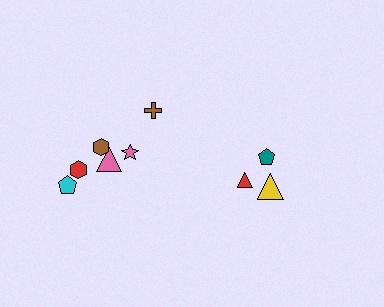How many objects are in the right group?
There are 3 objects.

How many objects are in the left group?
There are 6 objects.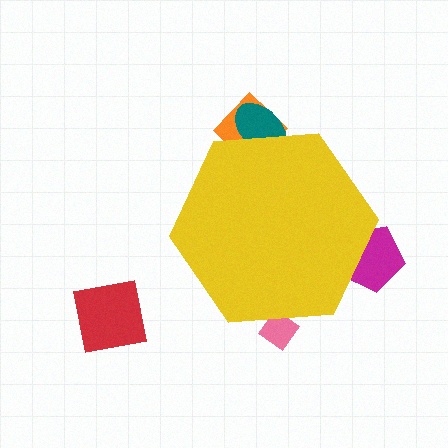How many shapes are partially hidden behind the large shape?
4 shapes are partially hidden.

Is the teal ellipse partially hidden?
Yes, the teal ellipse is partially hidden behind the yellow hexagon.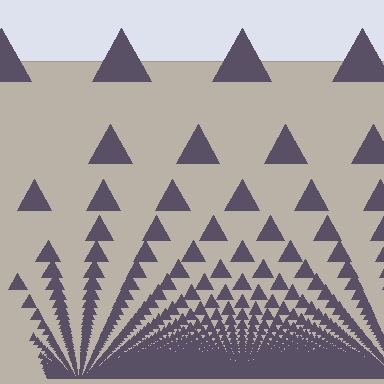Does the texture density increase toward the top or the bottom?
Density increases toward the bottom.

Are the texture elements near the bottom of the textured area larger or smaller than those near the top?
Smaller. The gradient is inverted — elements near the bottom are smaller and denser.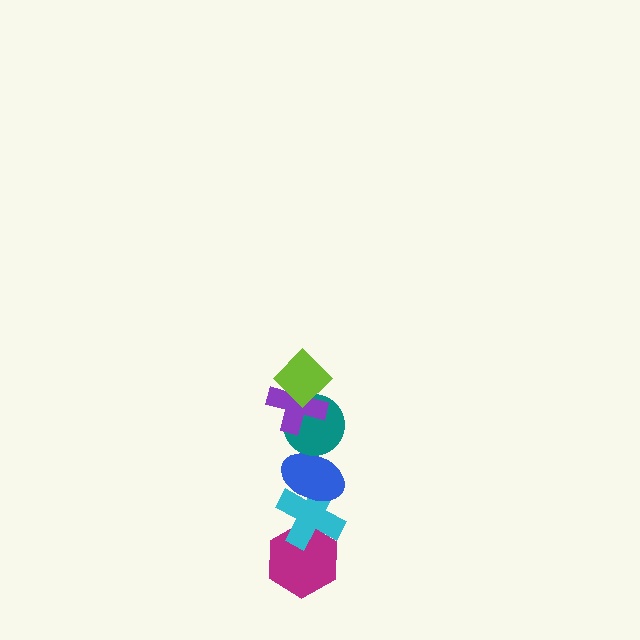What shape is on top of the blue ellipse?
The teal circle is on top of the blue ellipse.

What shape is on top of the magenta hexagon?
The cyan cross is on top of the magenta hexagon.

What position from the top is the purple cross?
The purple cross is 2nd from the top.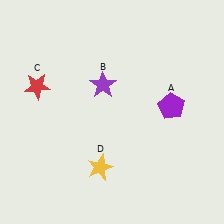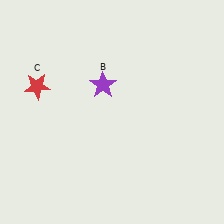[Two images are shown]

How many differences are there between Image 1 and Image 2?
There are 2 differences between the two images.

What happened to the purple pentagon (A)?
The purple pentagon (A) was removed in Image 2. It was in the top-right area of Image 1.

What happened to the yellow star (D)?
The yellow star (D) was removed in Image 2. It was in the bottom-left area of Image 1.